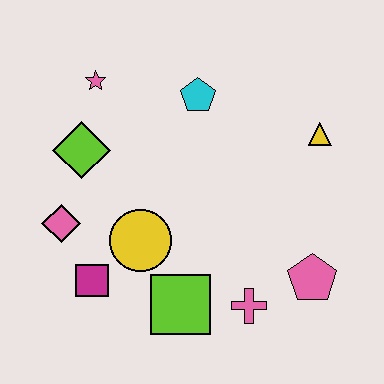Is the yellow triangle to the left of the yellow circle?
No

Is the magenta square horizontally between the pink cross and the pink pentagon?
No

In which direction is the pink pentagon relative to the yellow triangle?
The pink pentagon is below the yellow triangle.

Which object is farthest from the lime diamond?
The pink pentagon is farthest from the lime diamond.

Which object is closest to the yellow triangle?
The cyan pentagon is closest to the yellow triangle.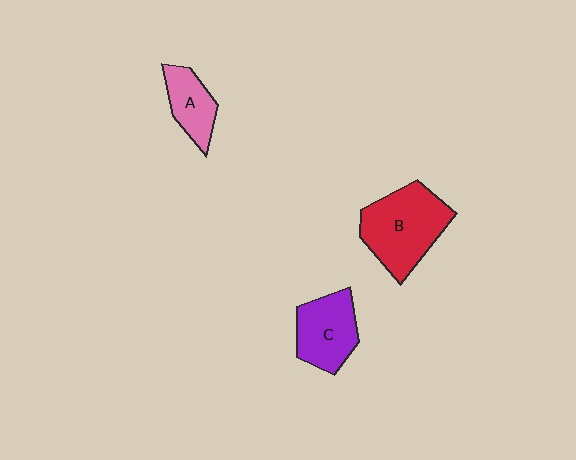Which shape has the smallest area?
Shape A (pink).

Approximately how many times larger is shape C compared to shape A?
Approximately 1.4 times.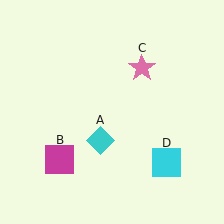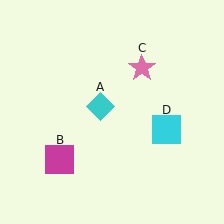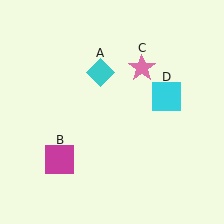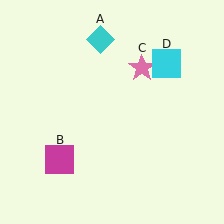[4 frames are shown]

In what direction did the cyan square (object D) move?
The cyan square (object D) moved up.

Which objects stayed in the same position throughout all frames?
Magenta square (object B) and pink star (object C) remained stationary.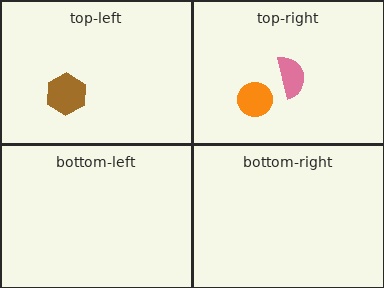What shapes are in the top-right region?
The orange circle, the pink semicircle.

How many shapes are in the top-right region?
2.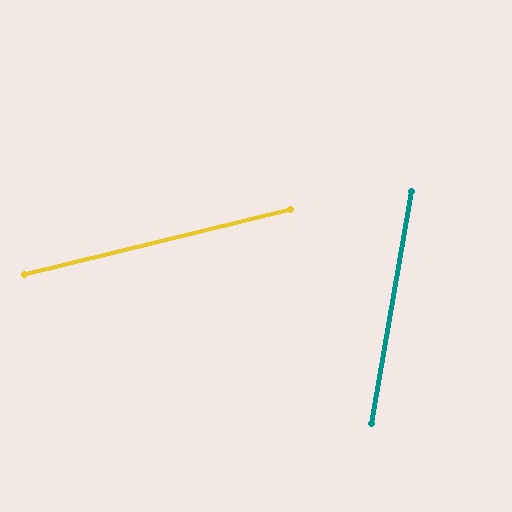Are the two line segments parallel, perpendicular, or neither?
Neither parallel nor perpendicular — they differ by about 67°.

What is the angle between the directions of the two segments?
Approximately 67 degrees.